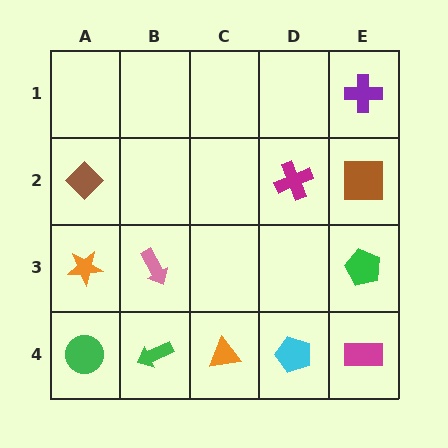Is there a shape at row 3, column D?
No, that cell is empty.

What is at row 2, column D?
A magenta cross.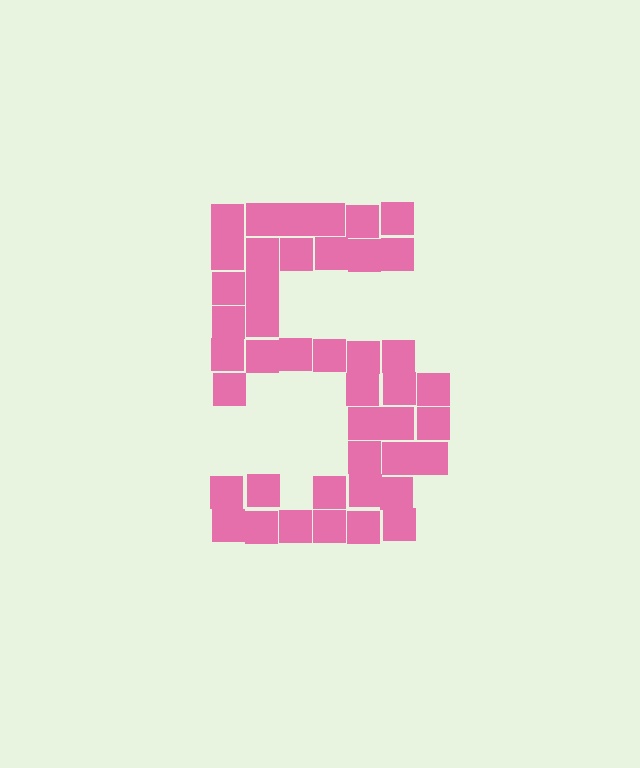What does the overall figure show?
The overall figure shows the digit 5.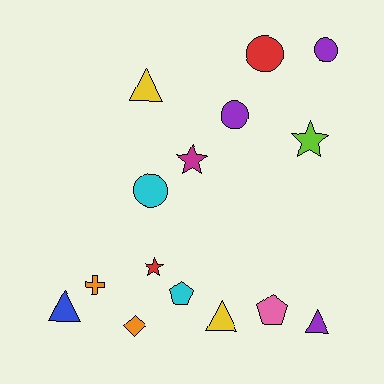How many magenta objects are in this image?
There is 1 magenta object.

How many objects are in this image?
There are 15 objects.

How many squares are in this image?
There are no squares.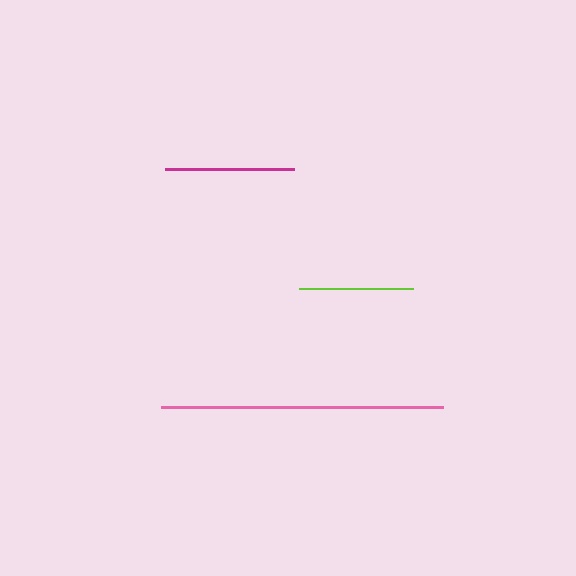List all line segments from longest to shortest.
From longest to shortest: pink, magenta, lime.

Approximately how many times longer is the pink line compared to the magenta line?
The pink line is approximately 2.2 times the length of the magenta line.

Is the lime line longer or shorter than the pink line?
The pink line is longer than the lime line.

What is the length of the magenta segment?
The magenta segment is approximately 129 pixels long.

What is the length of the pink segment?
The pink segment is approximately 283 pixels long.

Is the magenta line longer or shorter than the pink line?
The pink line is longer than the magenta line.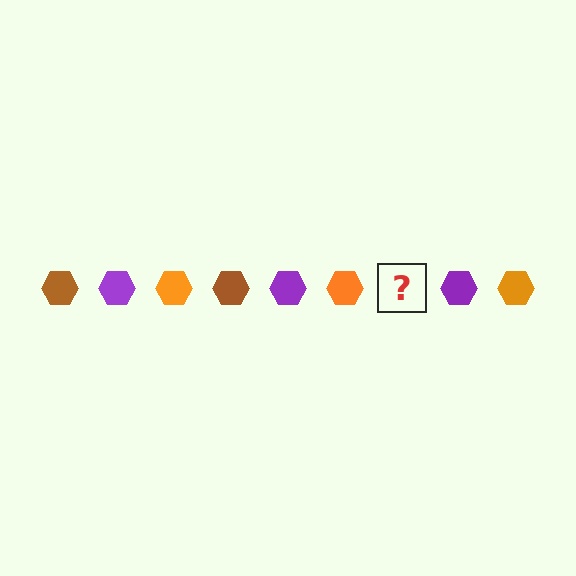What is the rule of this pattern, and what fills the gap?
The rule is that the pattern cycles through brown, purple, orange hexagons. The gap should be filled with a brown hexagon.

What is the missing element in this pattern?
The missing element is a brown hexagon.